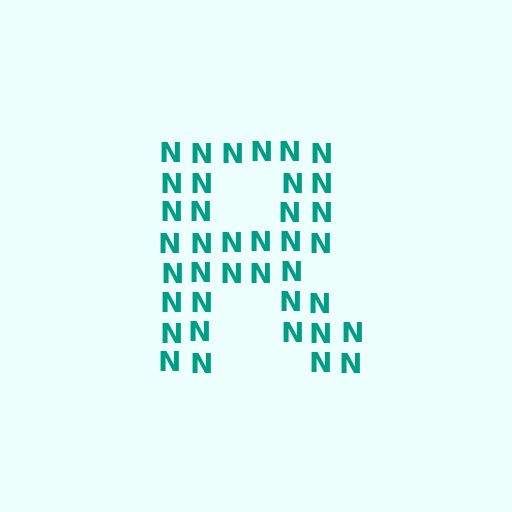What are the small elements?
The small elements are letter N's.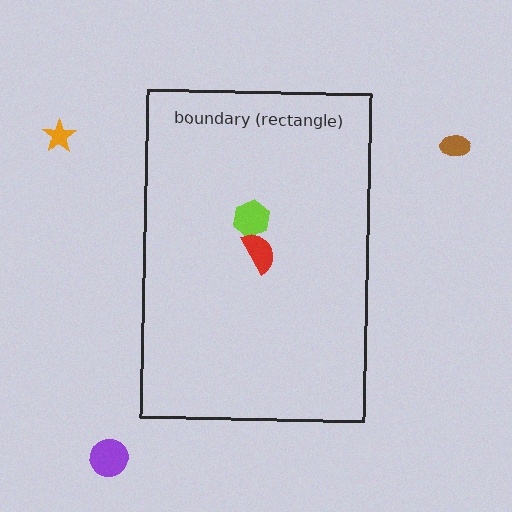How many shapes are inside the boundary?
2 inside, 3 outside.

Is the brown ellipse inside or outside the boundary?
Outside.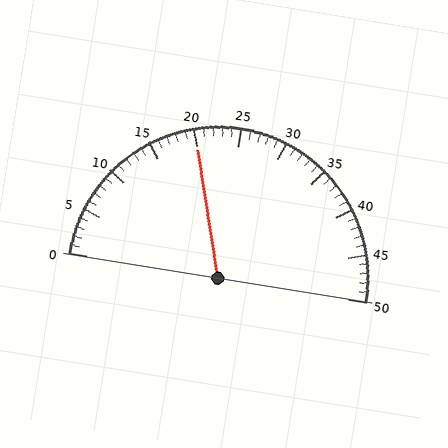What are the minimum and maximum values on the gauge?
The gauge ranges from 0 to 50.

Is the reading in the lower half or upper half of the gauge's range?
The reading is in the lower half of the range (0 to 50).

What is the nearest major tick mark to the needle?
The nearest major tick mark is 20.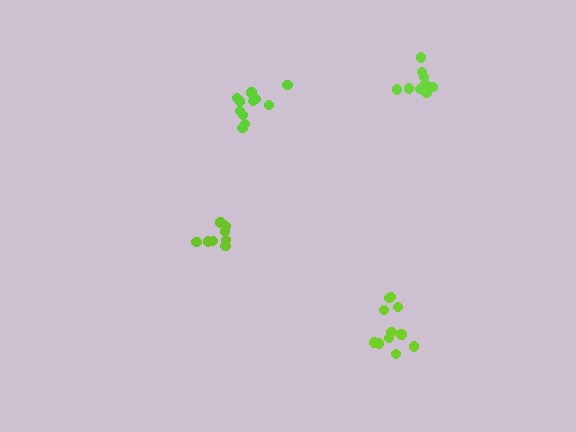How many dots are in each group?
Group 1: 11 dots, Group 2: 11 dots, Group 3: 8 dots, Group 4: 9 dots (39 total).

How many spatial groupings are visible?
There are 4 spatial groupings.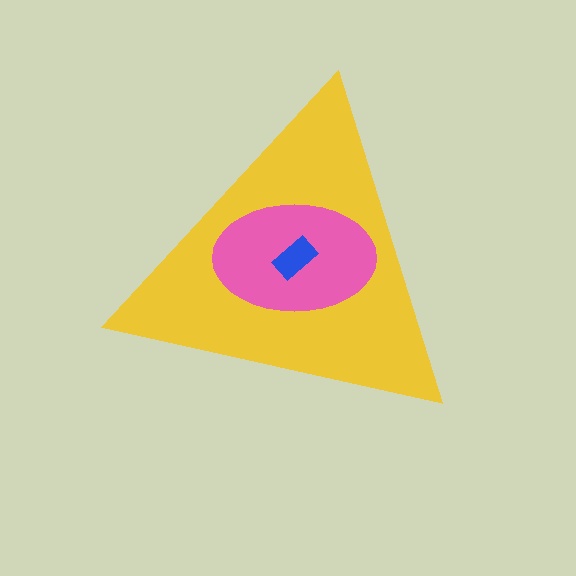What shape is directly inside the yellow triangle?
The pink ellipse.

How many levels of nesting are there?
3.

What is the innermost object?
The blue rectangle.